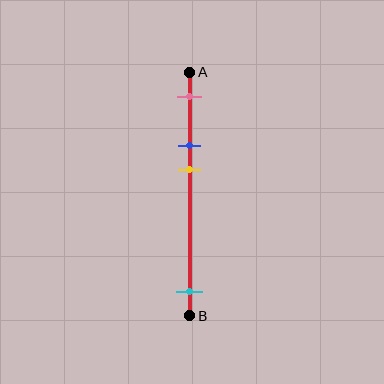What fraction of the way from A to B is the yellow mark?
The yellow mark is approximately 40% (0.4) of the way from A to B.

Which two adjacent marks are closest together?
The blue and yellow marks are the closest adjacent pair.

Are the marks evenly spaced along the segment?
No, the marks are not evenly spaced.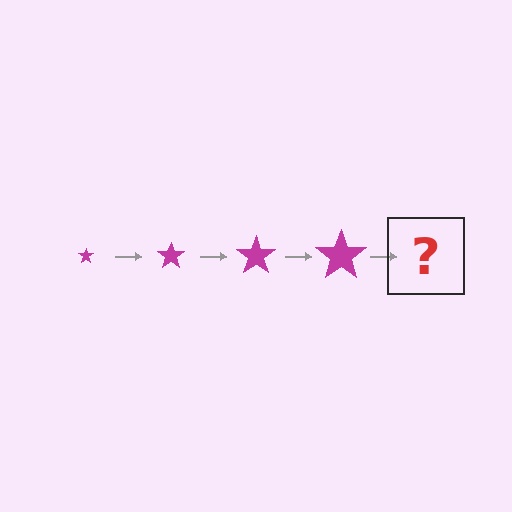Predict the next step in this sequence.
The next step is a magenta star, larger than the previous one.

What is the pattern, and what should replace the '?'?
The pattern is that the star gets progressively larger each step. The '?' should be a magenta star, larger than the previous one.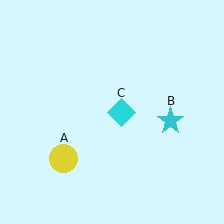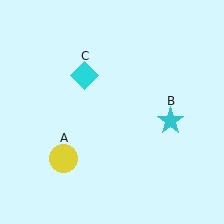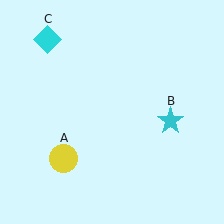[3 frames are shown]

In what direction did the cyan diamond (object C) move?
The cyan diamond (object C) moved up and to the left.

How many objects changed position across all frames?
1 object changed position: cyan diamond (object C).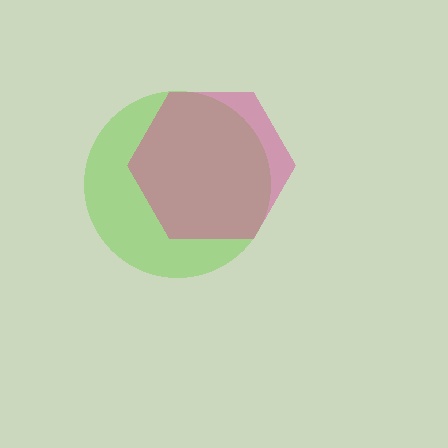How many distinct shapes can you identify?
There are 2 distinct shapes: a lime circle, a magenta hexagon.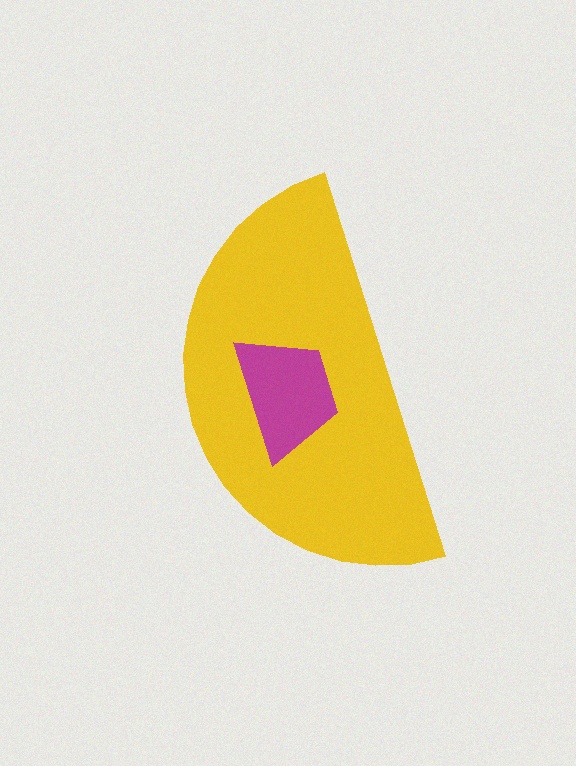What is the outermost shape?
The yellow semicircle.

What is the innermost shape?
The magenta trapezoid.